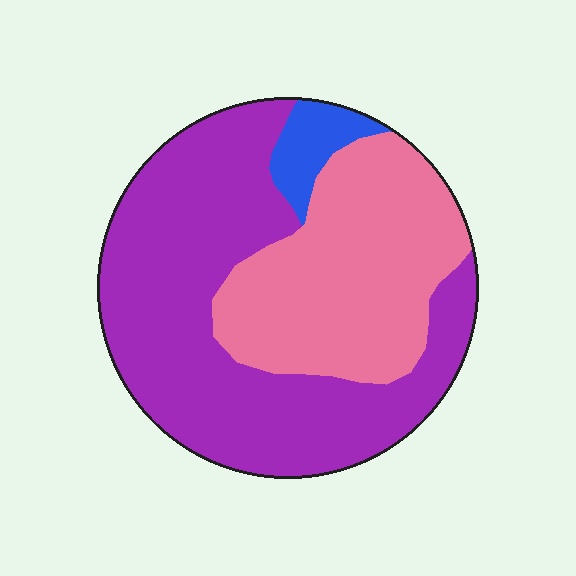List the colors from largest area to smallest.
From largest to smallest: purple, pink, blue.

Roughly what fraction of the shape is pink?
Pink takes up about three eighths (3/8) of the shape.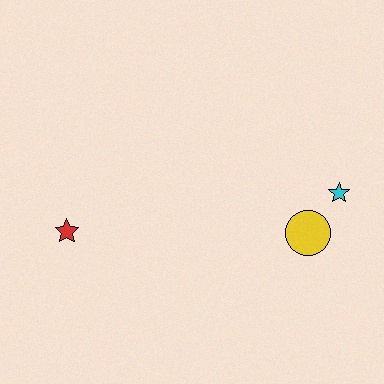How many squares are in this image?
There are no squares.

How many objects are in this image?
There are 3 objects.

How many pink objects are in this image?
There are no pink objects.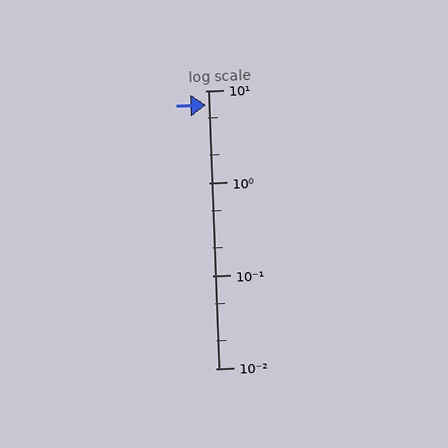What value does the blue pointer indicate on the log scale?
The pointer indicates approximately 7.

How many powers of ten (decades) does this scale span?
The scale spans 3 decades, from 0.01 to 10.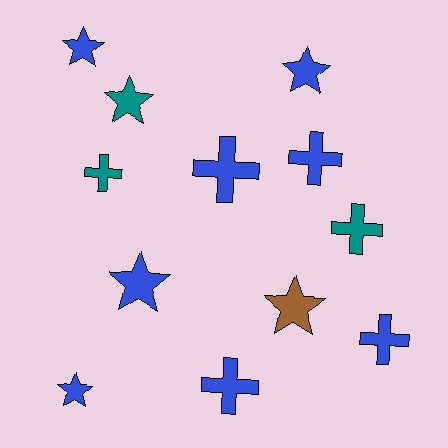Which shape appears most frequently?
Star, with 6 objects.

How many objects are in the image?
There are 12 objects.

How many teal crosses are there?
There are 2 teal crosses.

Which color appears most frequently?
Blue, with 8 objects.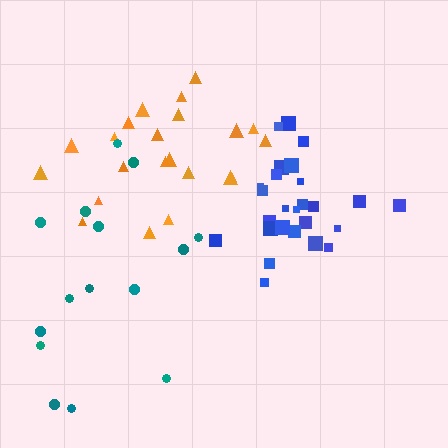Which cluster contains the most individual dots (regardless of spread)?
Blue (26).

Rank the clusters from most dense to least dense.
blue, orange, teal.